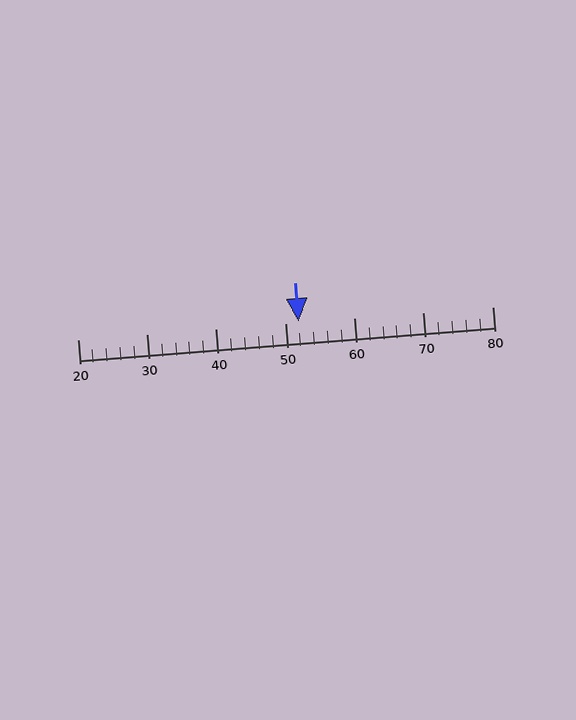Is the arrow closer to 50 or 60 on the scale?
The arrow is closer to 50.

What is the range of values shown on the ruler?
The ruler shows values from 20 to 80.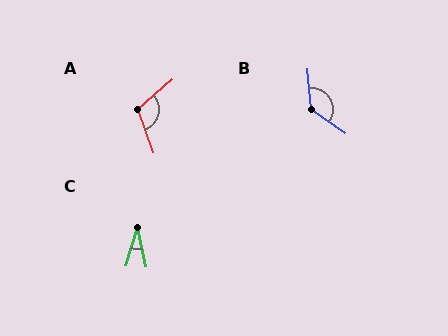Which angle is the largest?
B, at approximately 130 degrees.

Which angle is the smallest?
C, at approximately 30 degrees.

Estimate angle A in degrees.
Approximately 111 degrees.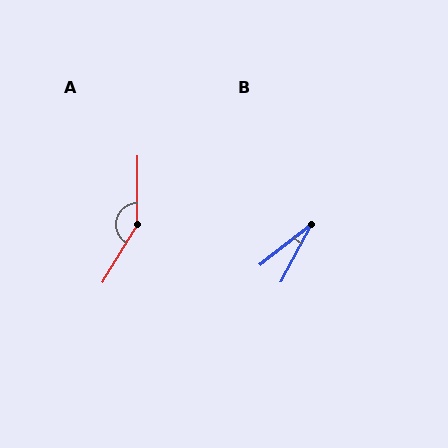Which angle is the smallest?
B, at approximately 24 degrees.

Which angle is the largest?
A, at approximately 149 degrees.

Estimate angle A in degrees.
Approximately 149 degrees.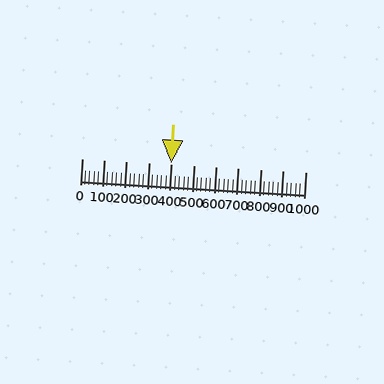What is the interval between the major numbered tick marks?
The major tick marks are spaced 100 units apart.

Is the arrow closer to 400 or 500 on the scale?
The arrow is closer to 400.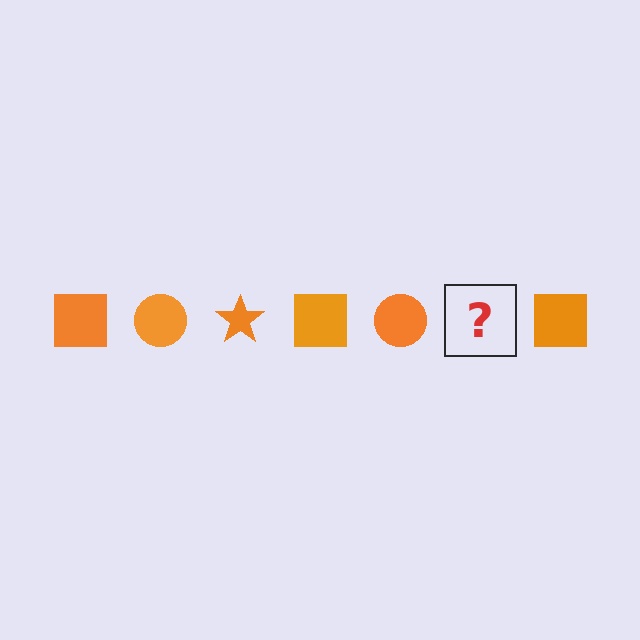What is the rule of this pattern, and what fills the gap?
The rule is that the pattern cycles through square, circle, star shapes in orange. The gap should be filled with an orange star.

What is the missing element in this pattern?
The missing element is an orange star.